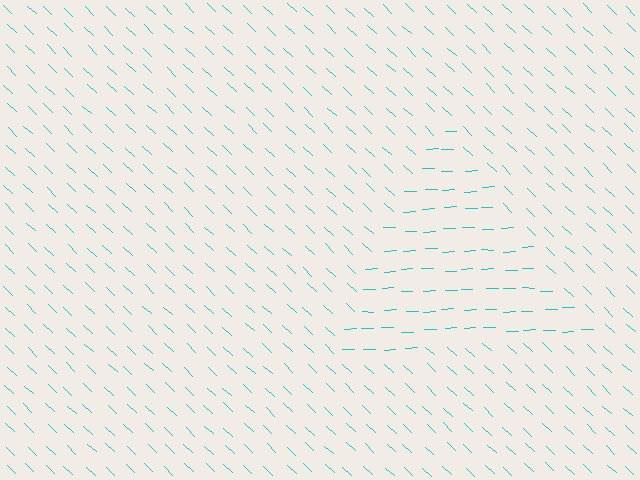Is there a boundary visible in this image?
Yes, there is a texture boundary formed by a change in line orientation.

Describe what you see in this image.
The image is filled with small cyan line segments. A triangle region in the image has lines oriented differently from the surrounding lines, creating a visible texture boundary.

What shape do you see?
I see a triangle.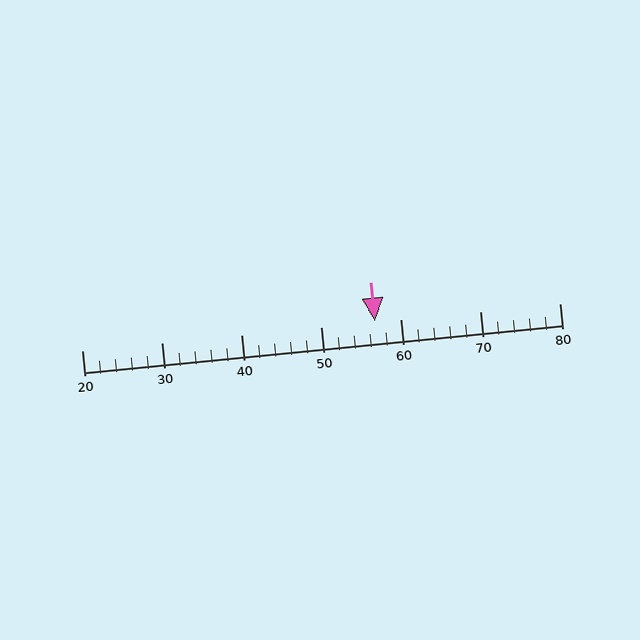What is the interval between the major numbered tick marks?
The major tick marks are spaced 10 units apart.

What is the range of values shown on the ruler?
The ruler shows values from 20 to 80.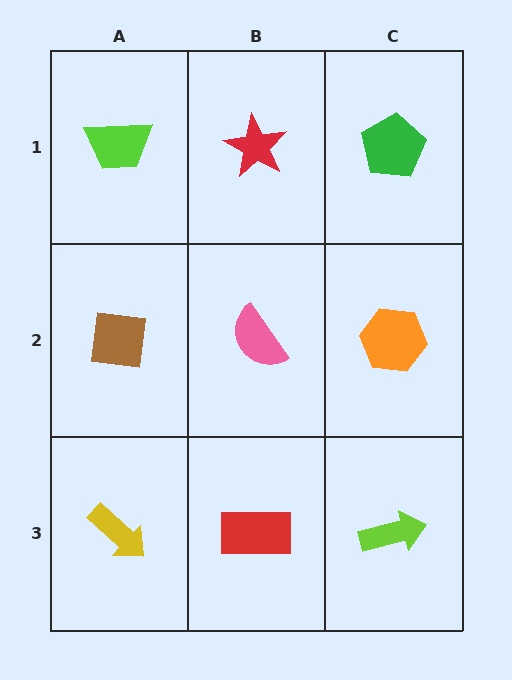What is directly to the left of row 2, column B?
A brown square.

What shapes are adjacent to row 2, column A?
A lime trapezoid (row 1, column A), a yellow arrow (row 3, column A), a pink semicircle (row 2, column B).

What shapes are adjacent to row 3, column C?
An orange hexagon (row 2, column C), a red rectangle (row 3, column B).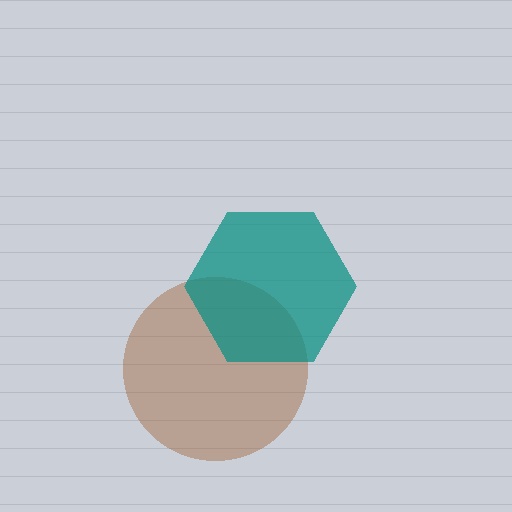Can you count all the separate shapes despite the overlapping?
Yes, there are 2 separate shapes.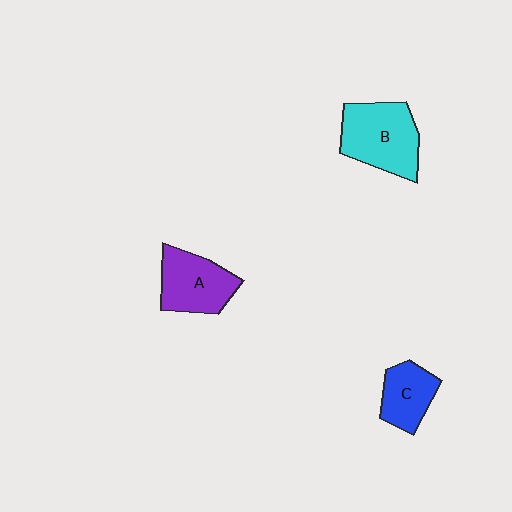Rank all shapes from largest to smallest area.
From largest to smallest: B (cyan), A (purple), C (blue).